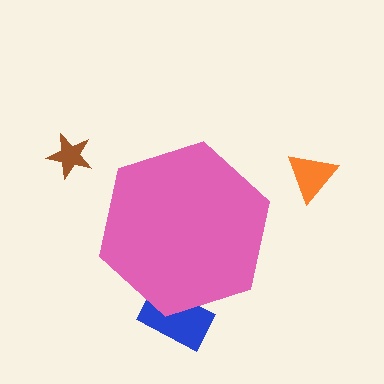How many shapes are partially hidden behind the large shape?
1 shape is partially hidden.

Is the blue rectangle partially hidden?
Yes, the blue rectangle is partially hidden behind the pink hexagon.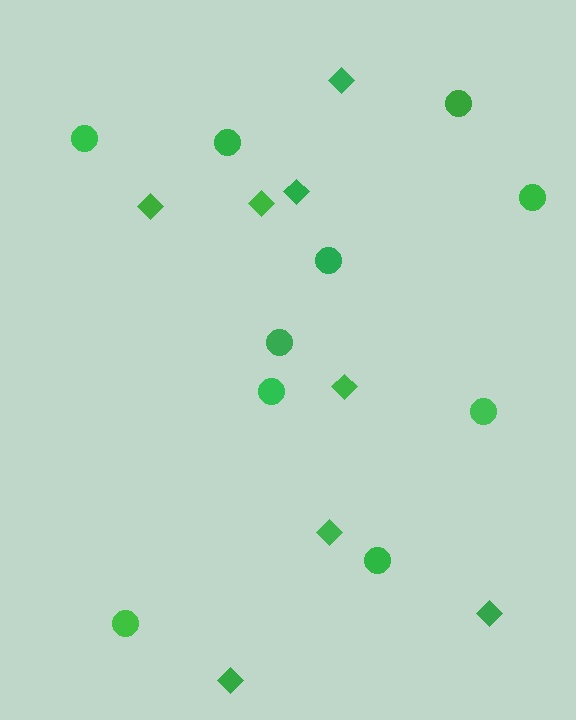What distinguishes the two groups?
There are 2 groups: one group of circles (10) and one group of diamonds (8).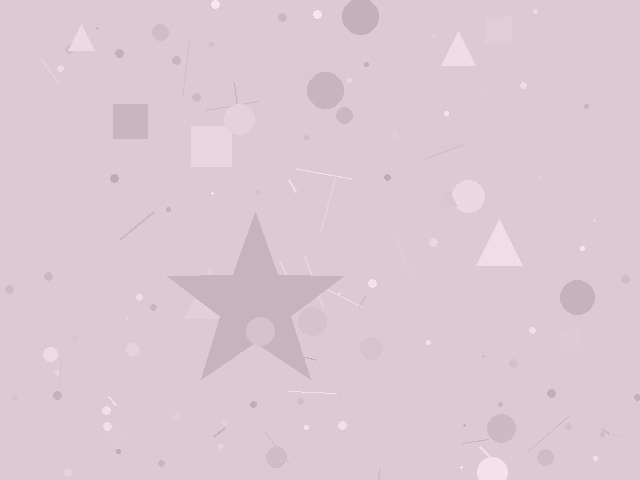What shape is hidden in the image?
A star is hidden in the image.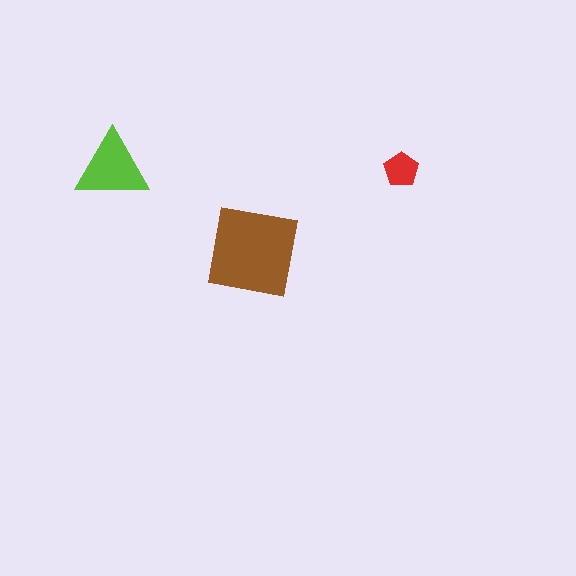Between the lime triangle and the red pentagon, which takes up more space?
The lime triangle.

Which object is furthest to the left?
The lime triangle is leftmost.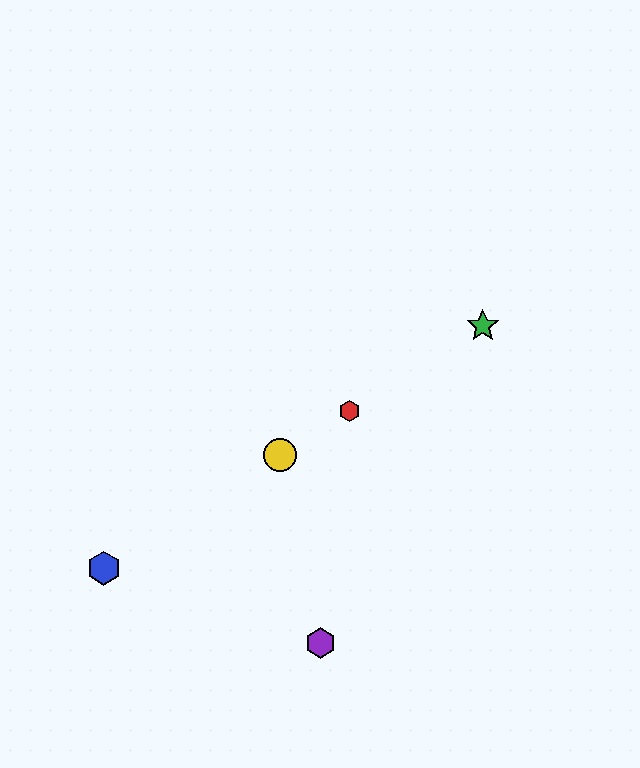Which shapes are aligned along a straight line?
The red hexagon, the blue hexagon, the green star, the yellow circle are aligned along a straight line.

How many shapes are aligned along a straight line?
4 shapes (the red hexagon, the blue hexagon, the green star, the yellow circle) are aligned along a straight line.